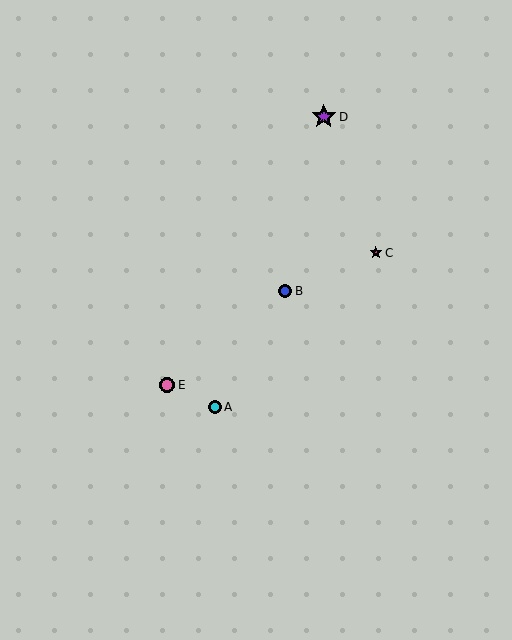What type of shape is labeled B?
Shape B is a blue circle.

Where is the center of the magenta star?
The center of the magenta star is at (376, 253).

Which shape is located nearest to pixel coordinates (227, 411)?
The cyan circle (labeled A) at (215, 407) is nearest to that location.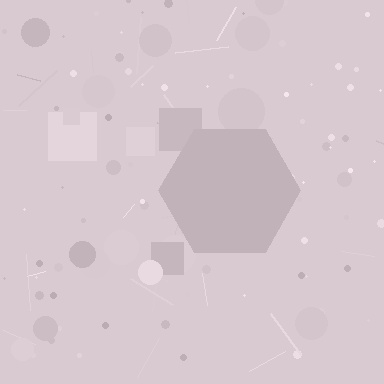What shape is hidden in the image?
A hexagon is hidden in the image.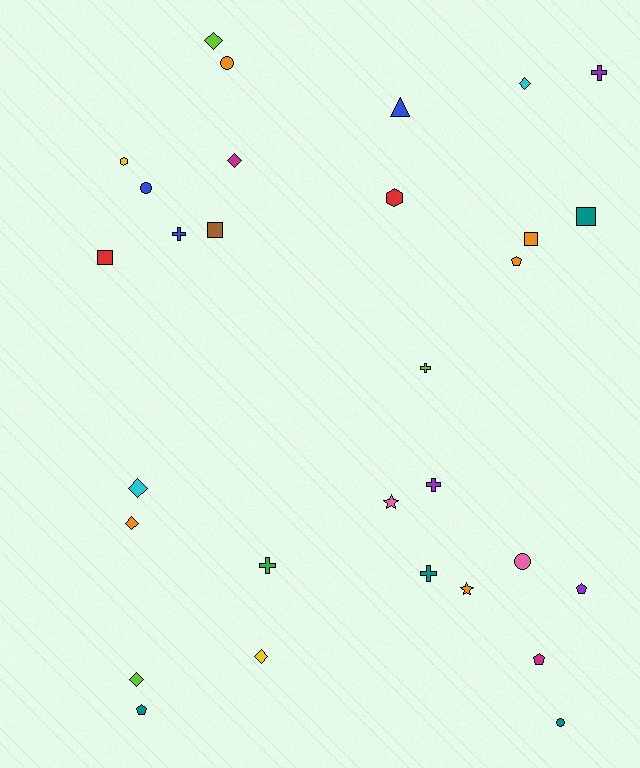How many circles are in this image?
There are 4 circles.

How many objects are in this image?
There are 30 objects.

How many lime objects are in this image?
There are 3 lime objects.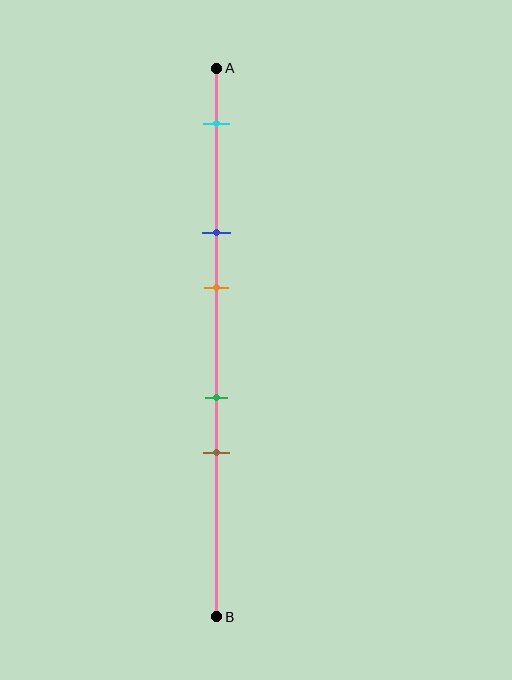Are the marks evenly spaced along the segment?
No, the marks are not evenly spaced.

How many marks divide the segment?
There are 5 marks dividing the segment.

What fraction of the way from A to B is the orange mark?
The orange mark is approximately 40% (0.4) of the way from A to B.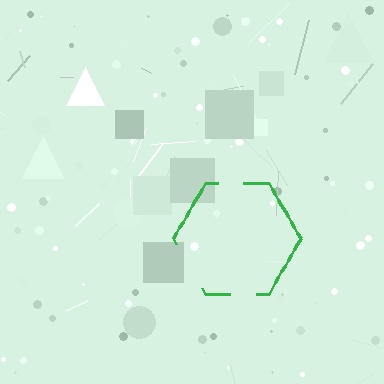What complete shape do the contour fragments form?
The contour fragments form a hexagon.